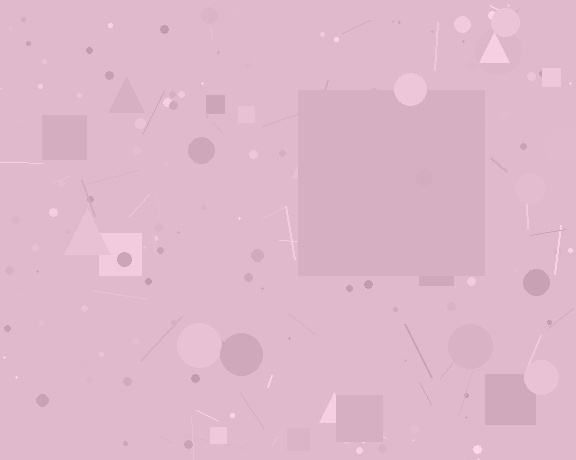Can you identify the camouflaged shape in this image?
The camouflaged shape is a square.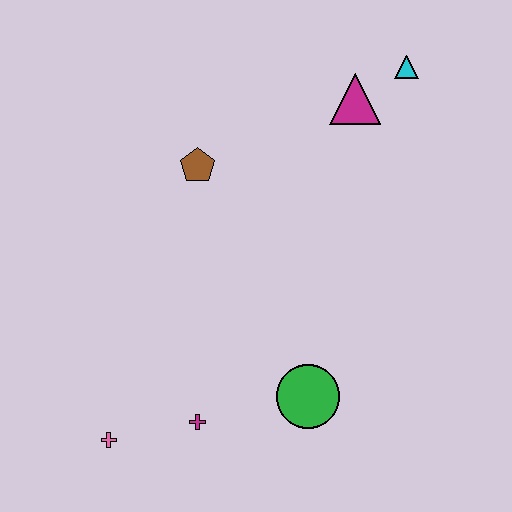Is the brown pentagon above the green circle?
Yes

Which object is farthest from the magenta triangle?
The pink cross is farthest from the magenta triangle.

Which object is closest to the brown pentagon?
The magenta triangle is closest to the brown pentagon.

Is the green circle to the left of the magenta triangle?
Yes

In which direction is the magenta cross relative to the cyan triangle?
The magenta cross is below the cyan triangle.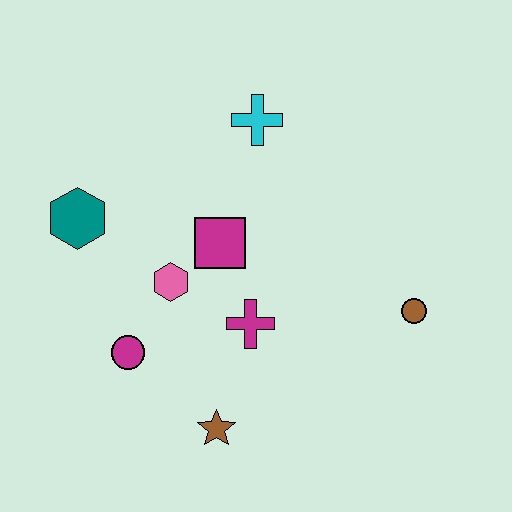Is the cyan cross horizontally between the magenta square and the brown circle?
Yes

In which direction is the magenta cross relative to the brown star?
The magenta cross is above the brown star.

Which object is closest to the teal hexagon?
The pink hexagon is closest to the teal hexagon.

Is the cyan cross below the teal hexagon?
No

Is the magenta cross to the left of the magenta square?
No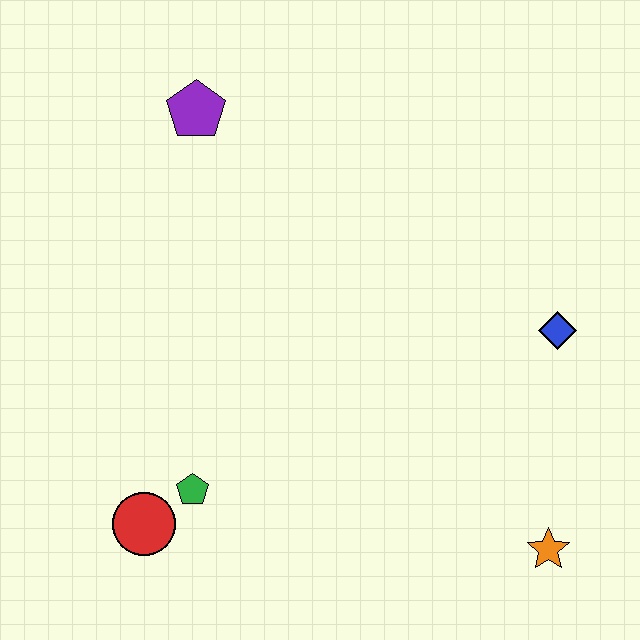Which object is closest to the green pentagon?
The red circle is closest to the green pentagon.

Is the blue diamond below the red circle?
No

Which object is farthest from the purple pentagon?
The orange star is farthest from the purple pentagon.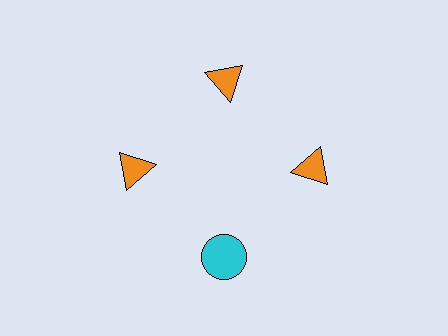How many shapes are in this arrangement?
There are 4 shapes arranged in a ring pattern.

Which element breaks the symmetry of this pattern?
The cyan circle at roughly the 6 o'clock position breaks the symmetry. All other shapes are orange triangles.